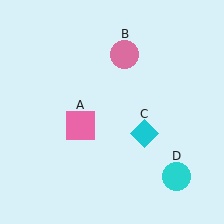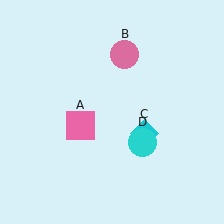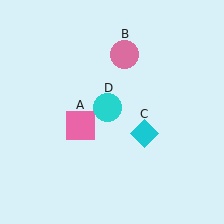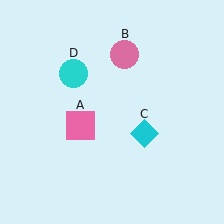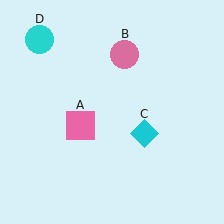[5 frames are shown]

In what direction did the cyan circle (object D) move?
The cyan circle (object D) moved up and to the left.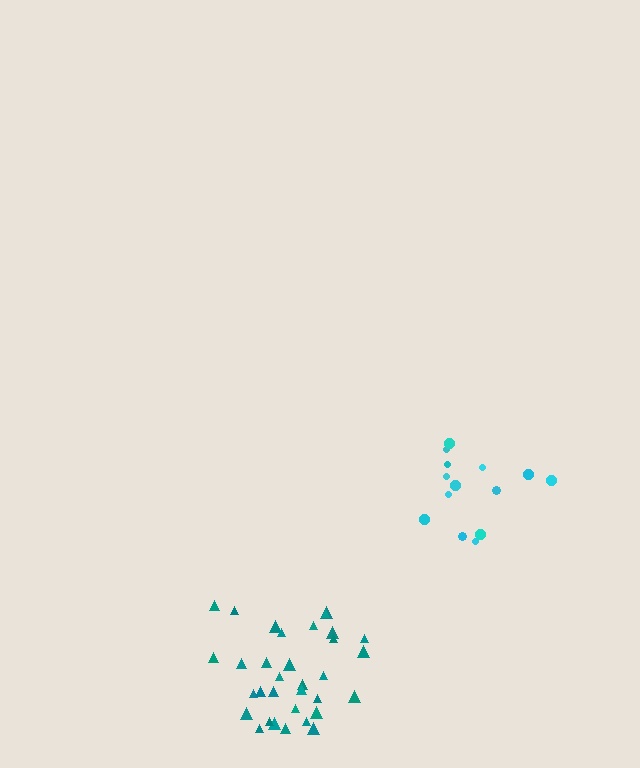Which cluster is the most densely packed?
Teal.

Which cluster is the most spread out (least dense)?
Cyan.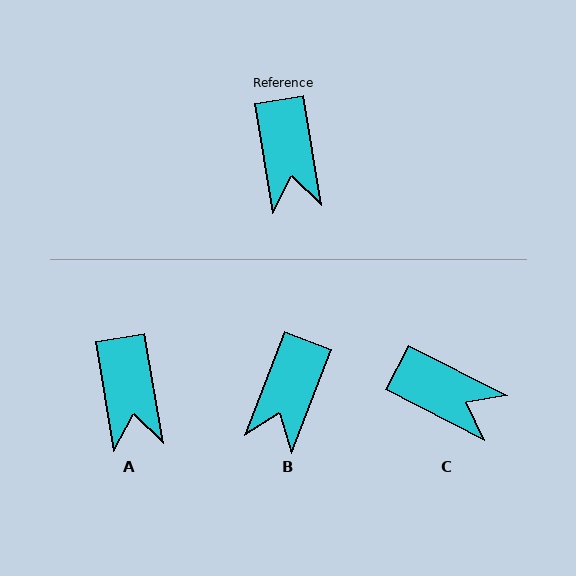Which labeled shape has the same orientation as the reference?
A.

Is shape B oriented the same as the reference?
No, it is off by about 31 degrees.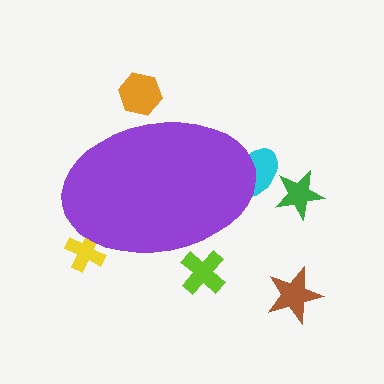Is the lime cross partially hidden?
Yes, the lime cross is partially hidden behind the purple ellipse.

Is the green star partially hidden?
No, the green star is fully visible.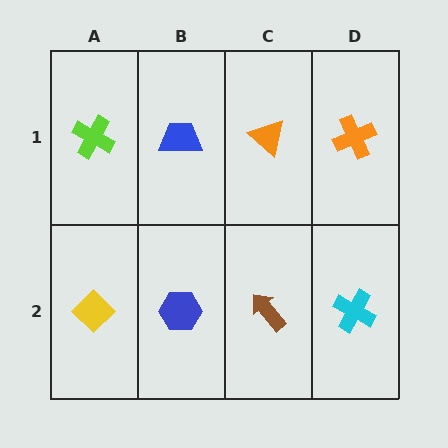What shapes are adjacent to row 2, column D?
An orange cross (row 1, column D), a brown arrow (row 2, column C).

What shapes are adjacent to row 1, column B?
A blue hexagon (row 2, column B), a lime cross (row 1, column A), an orange triangle (row 1, column C).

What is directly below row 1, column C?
A brown arrow.